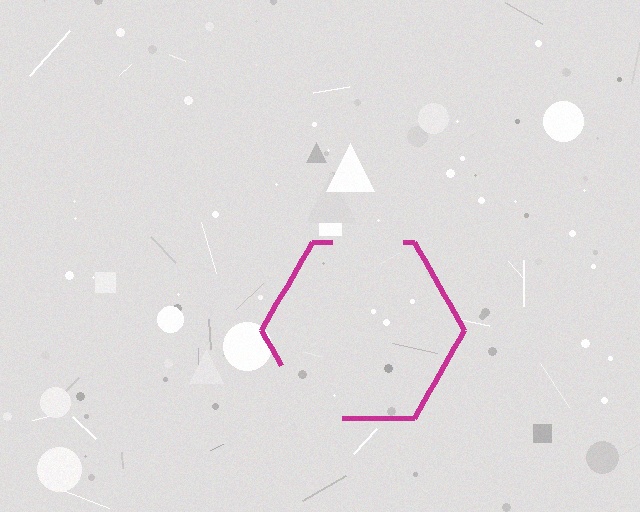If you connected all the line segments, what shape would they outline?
They would outline a hexagon.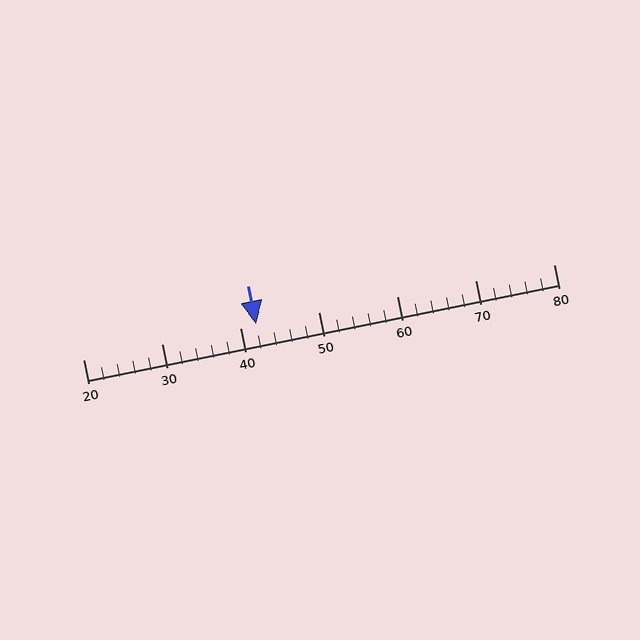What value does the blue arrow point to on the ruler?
The blue arrow points to approximately 42.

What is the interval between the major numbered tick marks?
The major tick marks are spaced 10 units apart.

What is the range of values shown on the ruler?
The ruler shows values from 20 to 80.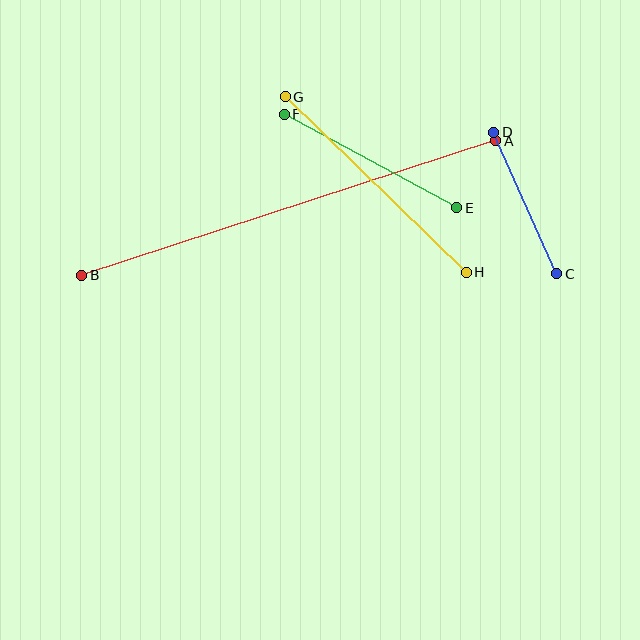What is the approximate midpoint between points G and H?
The midpoint is at approximately (376, 184) pixels.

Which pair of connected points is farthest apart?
Points A and B are farthest apart.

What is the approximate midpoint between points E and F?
The midpoint is at approximately (370, 161) pixels.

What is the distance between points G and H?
The distance is approximately 252 pixels.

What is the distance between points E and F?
The distance is approximately 196 pixels.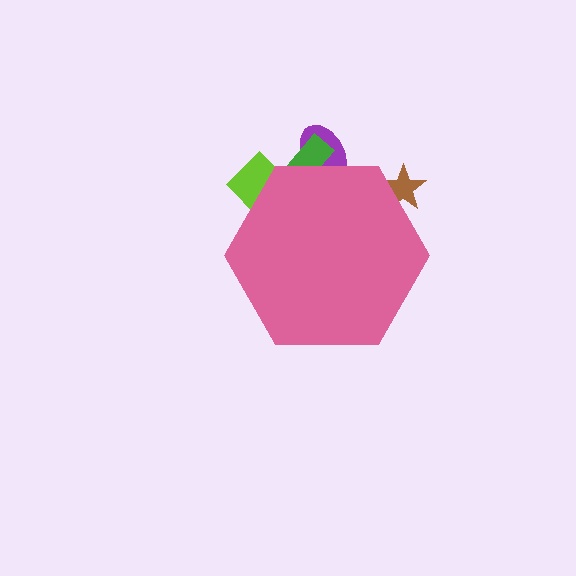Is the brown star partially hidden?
Yes, the brown star is partially hidden behind the pink hexagon.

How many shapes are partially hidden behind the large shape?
4 shapes are partially hidden.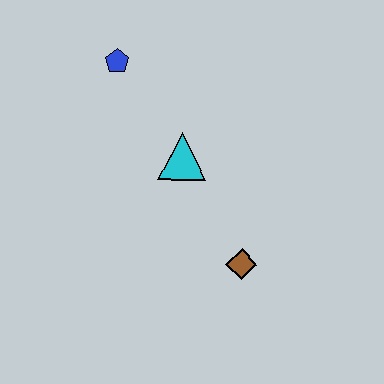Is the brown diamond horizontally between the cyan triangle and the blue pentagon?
No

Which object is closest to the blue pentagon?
The cyan triangle is closest to the blue pentagon.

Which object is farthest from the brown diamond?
The blue pentagon is farthest from the brown diamond.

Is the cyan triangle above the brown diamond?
Yes